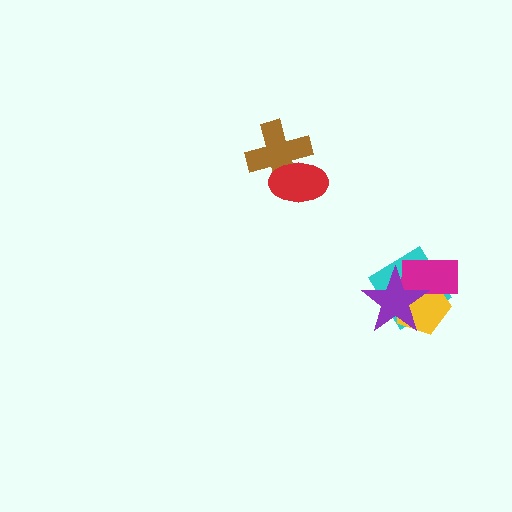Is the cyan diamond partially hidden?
Yes, it is partially covered by another shape.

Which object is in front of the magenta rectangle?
The purple star is in front of the magenta rectangle.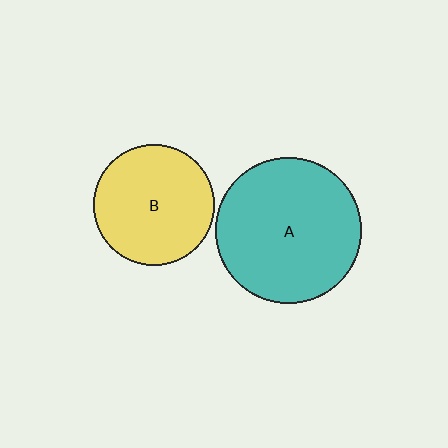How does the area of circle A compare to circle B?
Approximately 1.5 times.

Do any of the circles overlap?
No, none of the circles overlap.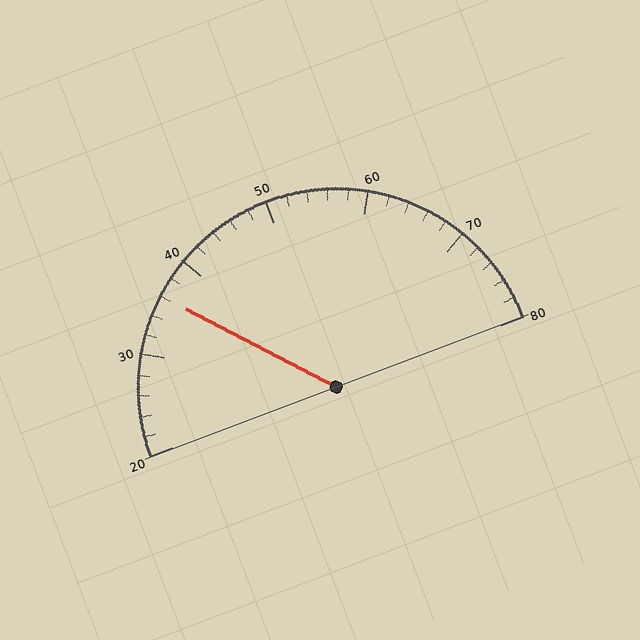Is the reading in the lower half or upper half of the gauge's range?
The reading is in the lower half of the range (20 to 80).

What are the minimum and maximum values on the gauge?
The gauge ranges from 20 to 80.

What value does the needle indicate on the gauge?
The needle indicates approximately 36.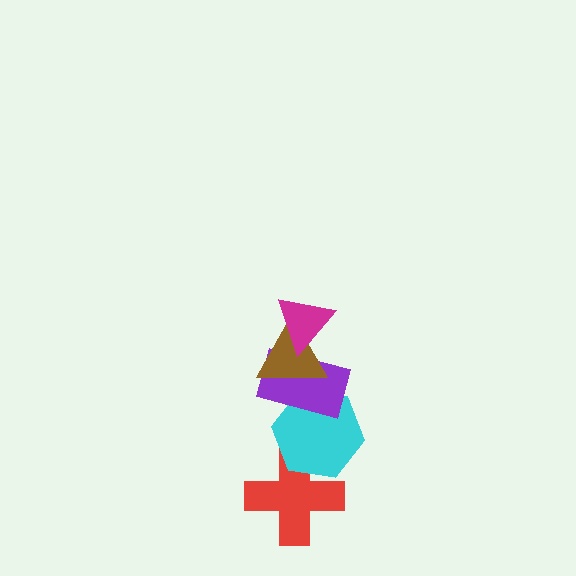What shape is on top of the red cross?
The cyan hexagon is on top of the red cross.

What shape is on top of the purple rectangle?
The brown triangle is on top of the purple rectangle.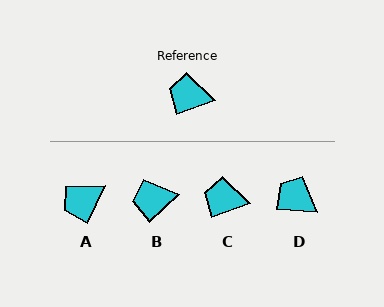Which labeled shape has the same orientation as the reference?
C.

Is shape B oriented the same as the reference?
No, it is off by about 22 degrees.